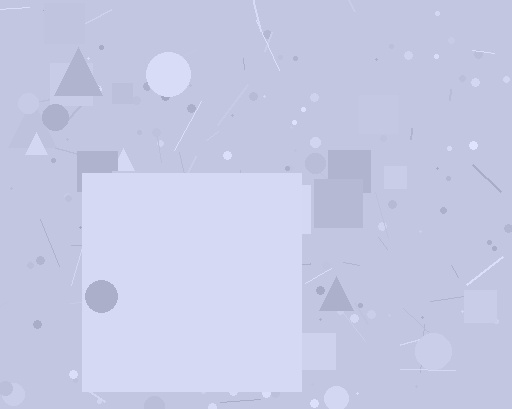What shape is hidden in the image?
A square is hidden in the image.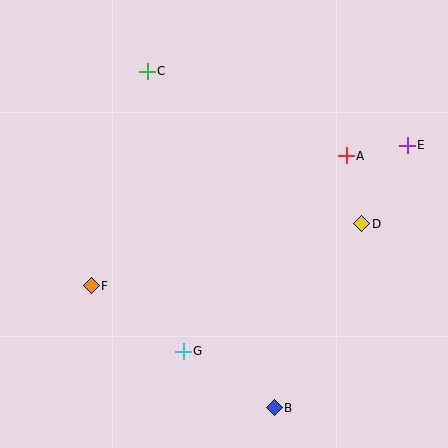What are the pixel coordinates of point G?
Point G is at (183, 351).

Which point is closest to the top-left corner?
Point C is closest to the top-left corner.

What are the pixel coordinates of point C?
Point C is at (147, 71).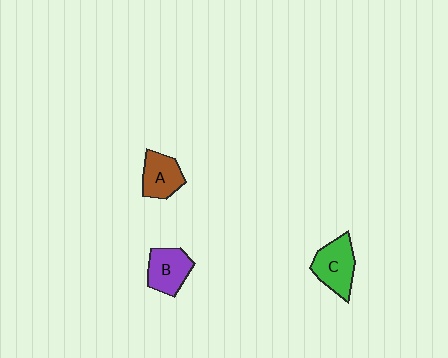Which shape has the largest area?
Shape C (green).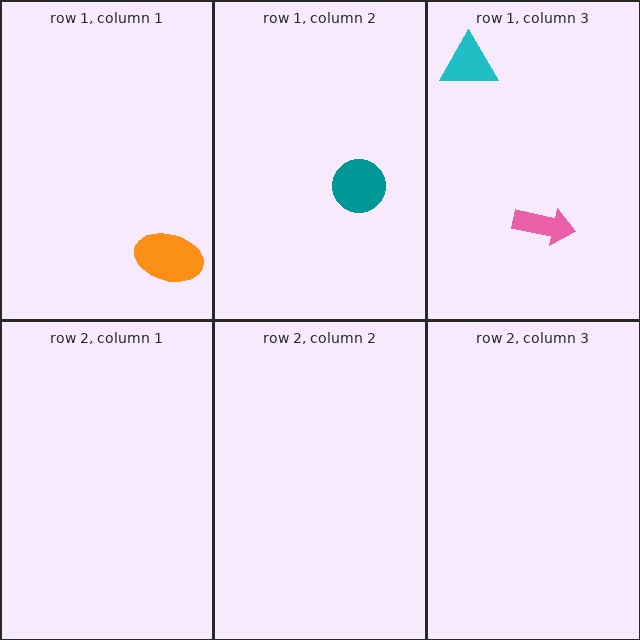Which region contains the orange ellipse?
The row 1, column 1 region.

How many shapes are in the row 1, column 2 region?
1.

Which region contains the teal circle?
The row 1, column 2 region.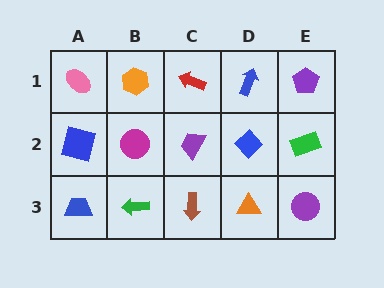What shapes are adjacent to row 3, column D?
A blue diamond (row 2, column D), a brown arrow (row 3, column C), a purple circle (row 3, column E).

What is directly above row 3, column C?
A purple trapezoid.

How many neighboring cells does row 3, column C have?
3.